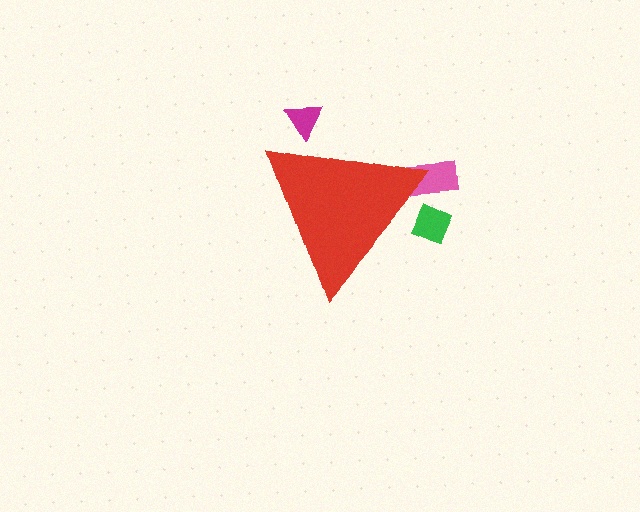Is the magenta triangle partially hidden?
Yes, the magenta triangle is partially hidden behind the red triangle.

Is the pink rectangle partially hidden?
Yes, the pink rectangle is partially hidden behind the red triangle.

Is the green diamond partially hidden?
Yes, the green diamond is partially hidden behind the red triangle.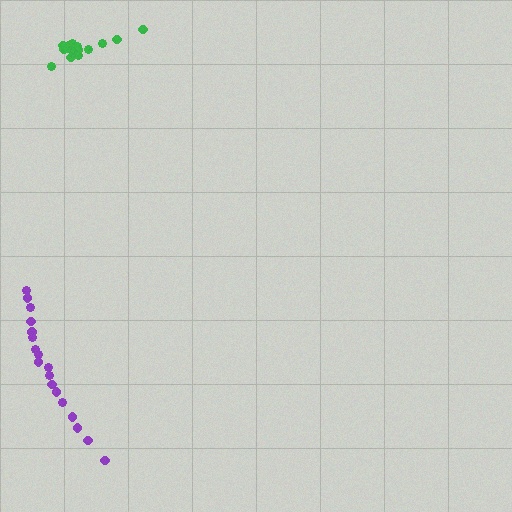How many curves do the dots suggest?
There are 2 distinct paths.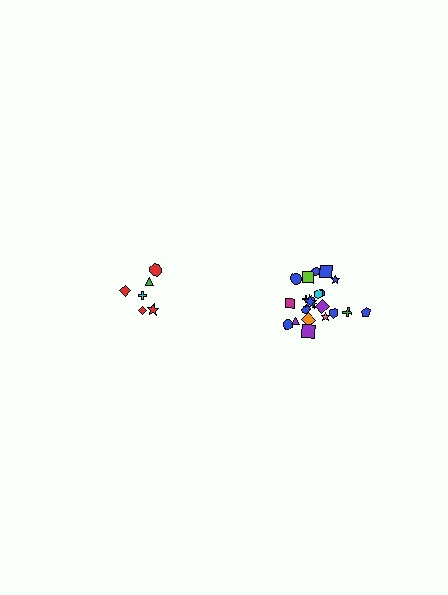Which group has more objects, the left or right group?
The right group.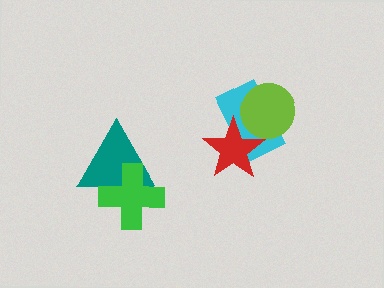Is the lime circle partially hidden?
Yes, it is partially covered by another shape.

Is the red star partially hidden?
No, no other shape covers it.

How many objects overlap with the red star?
2 objects overlap with the red star.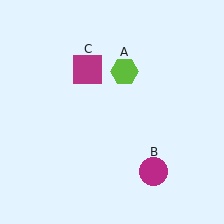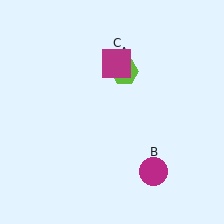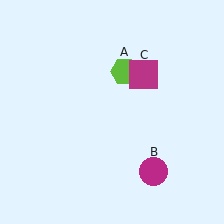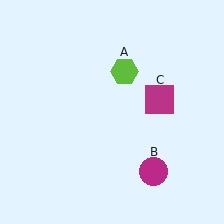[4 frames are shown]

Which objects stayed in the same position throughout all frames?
Lime hexagon (object A) and magenta circle (object B) remained stationary.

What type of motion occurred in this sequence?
The magenta square (object C) rotated clockwise around the center of the scene.